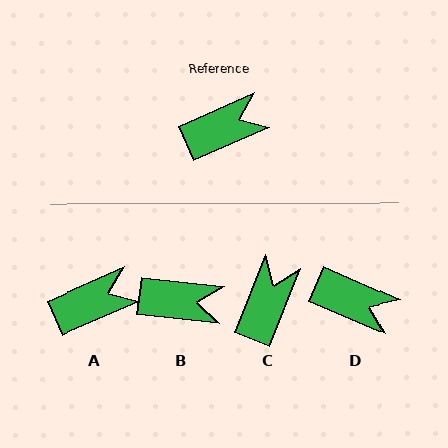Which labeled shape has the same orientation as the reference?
A.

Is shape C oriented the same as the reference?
No, it is off by about 45 degrees.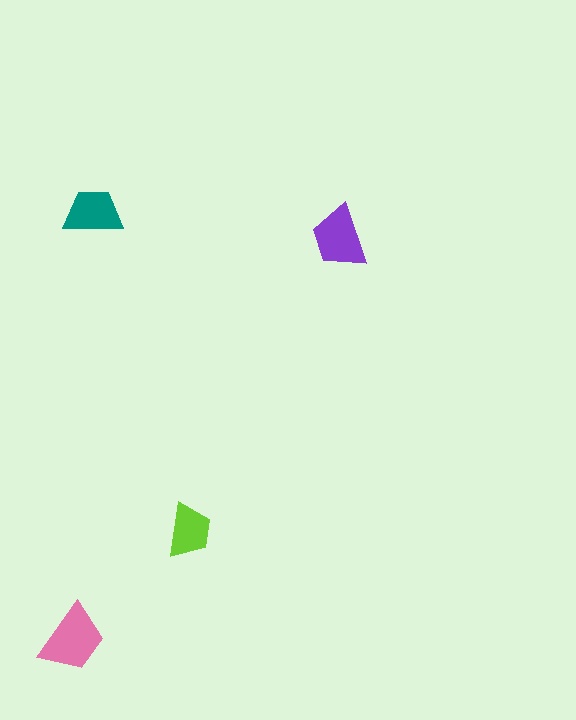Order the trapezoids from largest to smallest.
the pink one, the purple one, the teal one, the lime one.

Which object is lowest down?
The pink trapezoid is bottommost.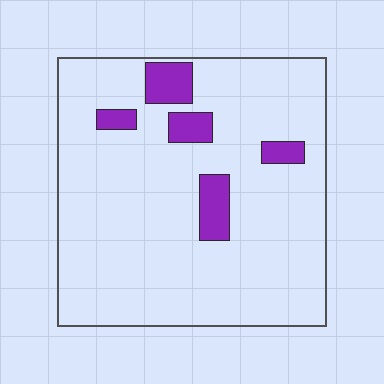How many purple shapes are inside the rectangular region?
5.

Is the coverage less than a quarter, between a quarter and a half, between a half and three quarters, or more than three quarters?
Less than a quarter.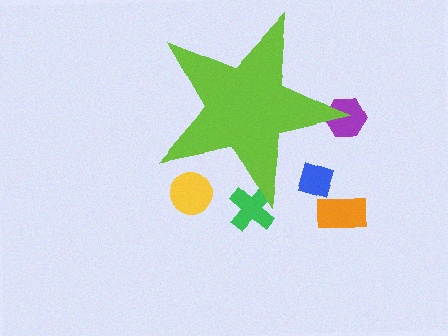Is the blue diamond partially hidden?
Yes, the blue diamond is partially hidden behind the lime star.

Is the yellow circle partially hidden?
Yes, the yellow circle is partially hidden behind the lime star.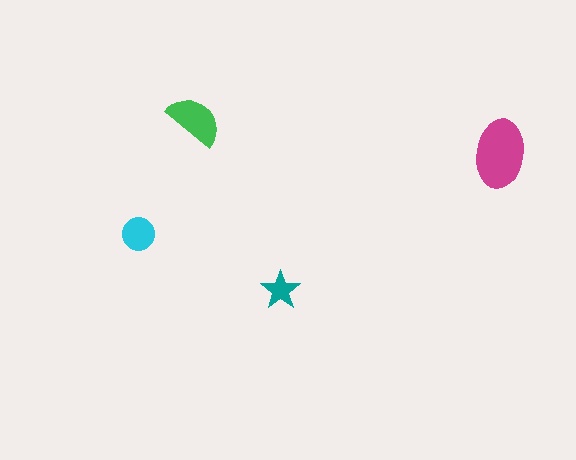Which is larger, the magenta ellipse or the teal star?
The magenta ellipse.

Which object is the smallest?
The teal star.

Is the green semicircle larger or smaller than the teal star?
Larger.